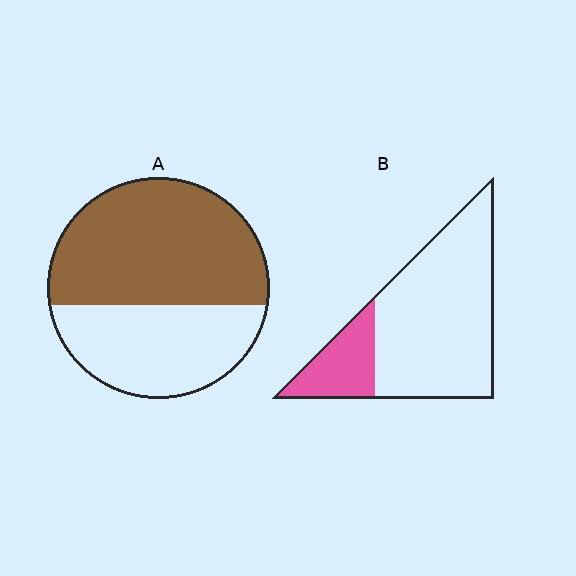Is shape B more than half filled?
No.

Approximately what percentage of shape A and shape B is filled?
A is approximately 60% and B is approximately 20%.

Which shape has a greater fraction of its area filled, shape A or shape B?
Shape A.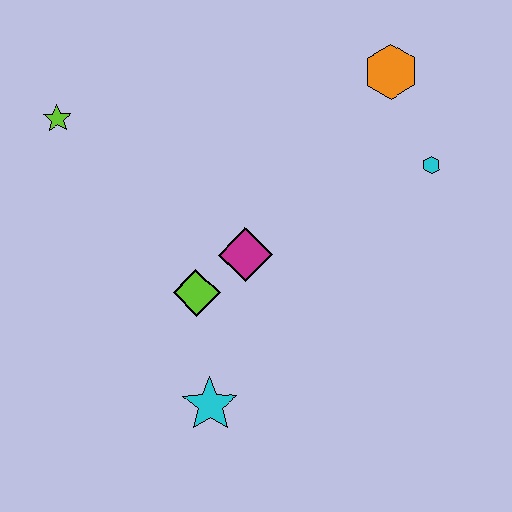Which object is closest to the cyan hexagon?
The orange hexagon is closest to the cyan hexagon.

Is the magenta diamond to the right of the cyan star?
Yes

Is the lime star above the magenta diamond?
Yes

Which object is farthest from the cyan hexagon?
The lime star is farthest from the cyan hexagon.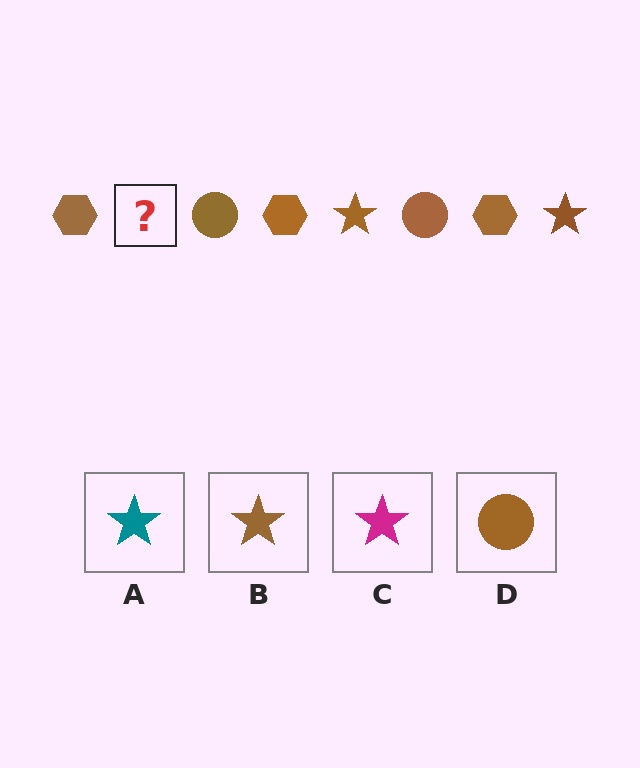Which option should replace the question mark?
Option B.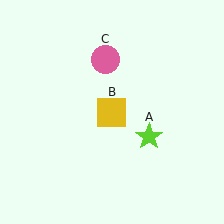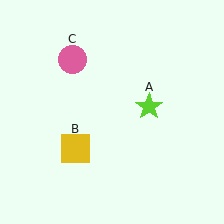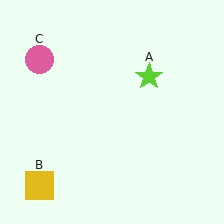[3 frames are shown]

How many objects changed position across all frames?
3 objects changed position: lime star (object A), yellow square (object B), pink circle (object C).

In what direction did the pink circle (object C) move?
The pink circle (object C) moved left.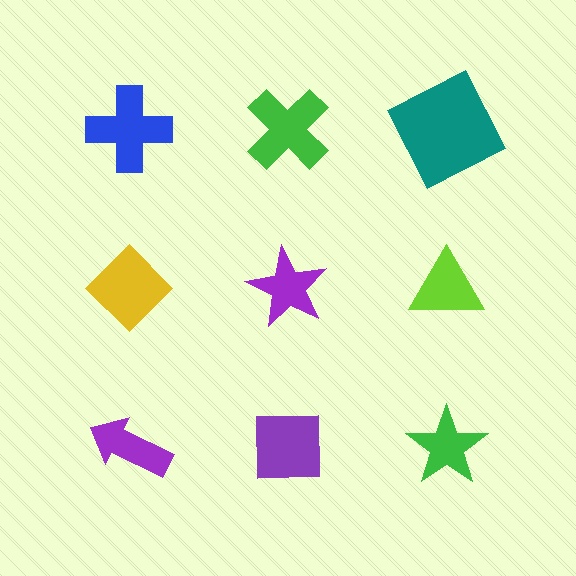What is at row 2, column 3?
A lime triangle.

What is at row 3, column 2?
A purple square.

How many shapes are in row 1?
3 shapes.